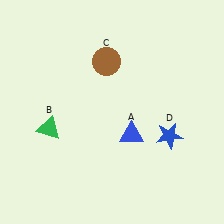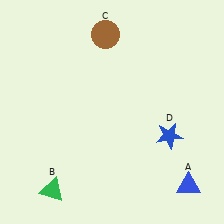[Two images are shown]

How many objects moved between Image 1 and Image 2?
3 objects moved between the two images.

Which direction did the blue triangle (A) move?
The blue triangle (A) moved right.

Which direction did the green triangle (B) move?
The green triangle (B) moved down.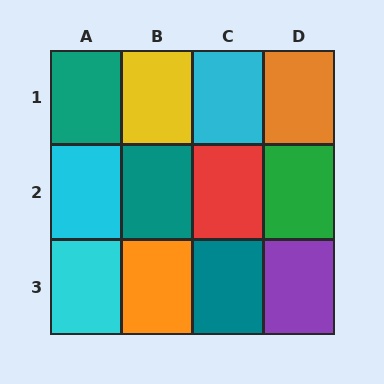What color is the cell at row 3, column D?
Purple.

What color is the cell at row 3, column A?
Cyan.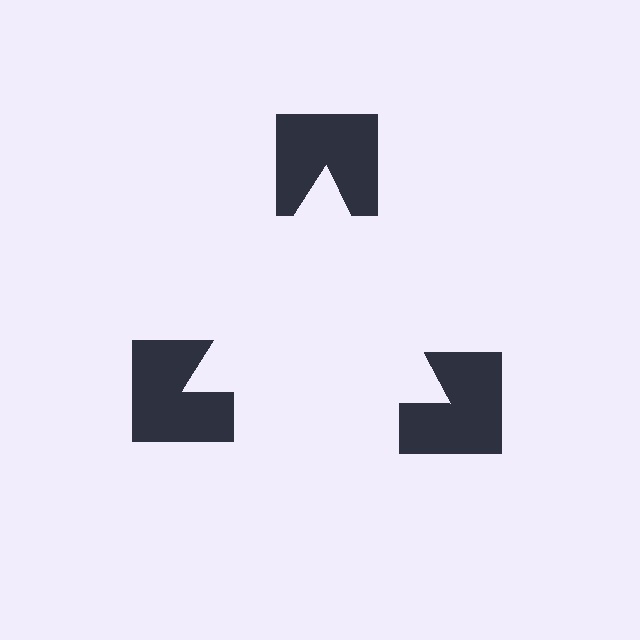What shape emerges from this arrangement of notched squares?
An illusory triangle — its edges are inferred from the aligned wedge cuts in the notched squares, not physically drawn.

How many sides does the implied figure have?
3 sides.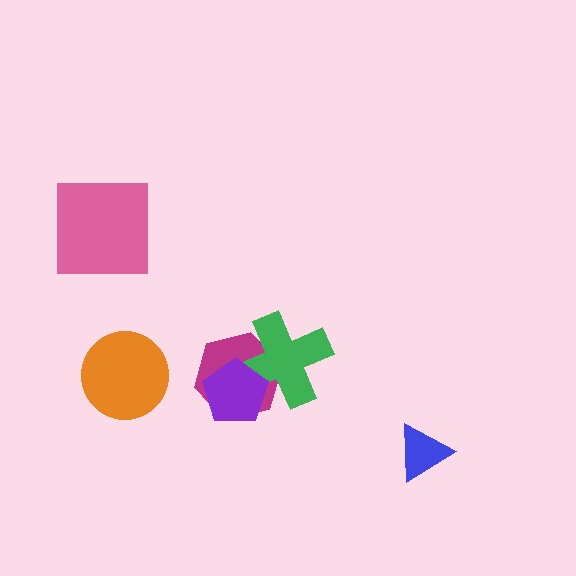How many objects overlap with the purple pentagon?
2 objects overlap with the purple pentagon.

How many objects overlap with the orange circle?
0 objects overlap with the orange circle.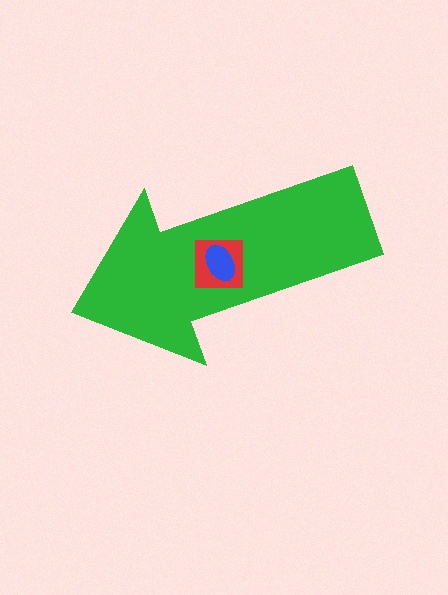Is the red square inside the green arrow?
Yes.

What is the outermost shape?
The green arrow.